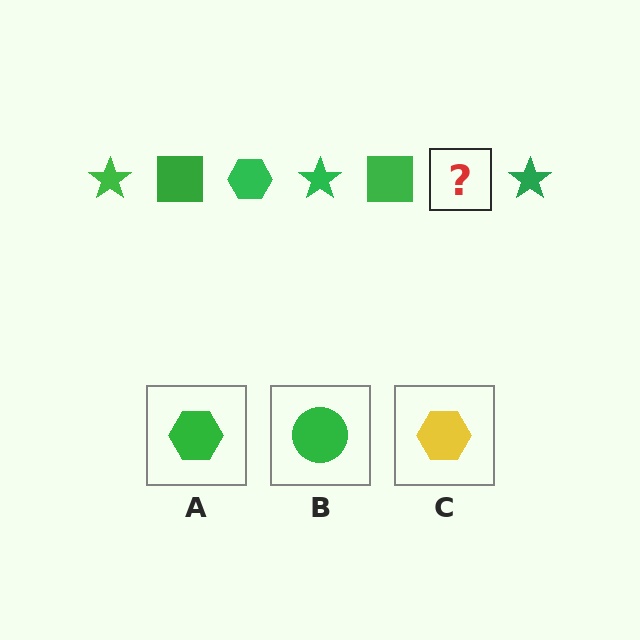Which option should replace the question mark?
Option A.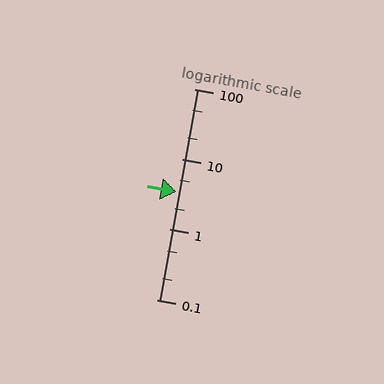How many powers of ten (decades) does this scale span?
The scale spans 3 decades, from 0.1 to 100.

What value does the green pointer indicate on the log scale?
The pointer indicates approximately 3.4.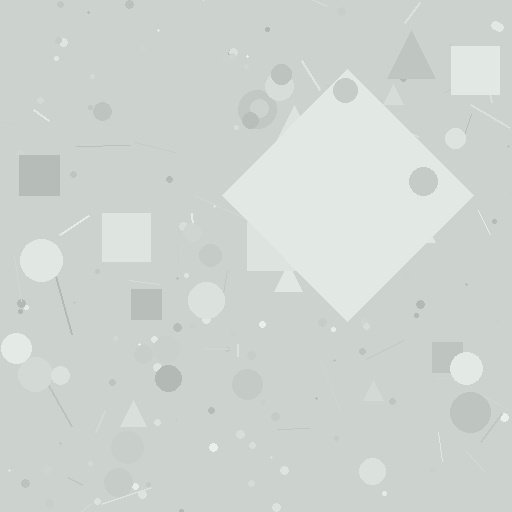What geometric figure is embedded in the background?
A diamond is embedded in the background.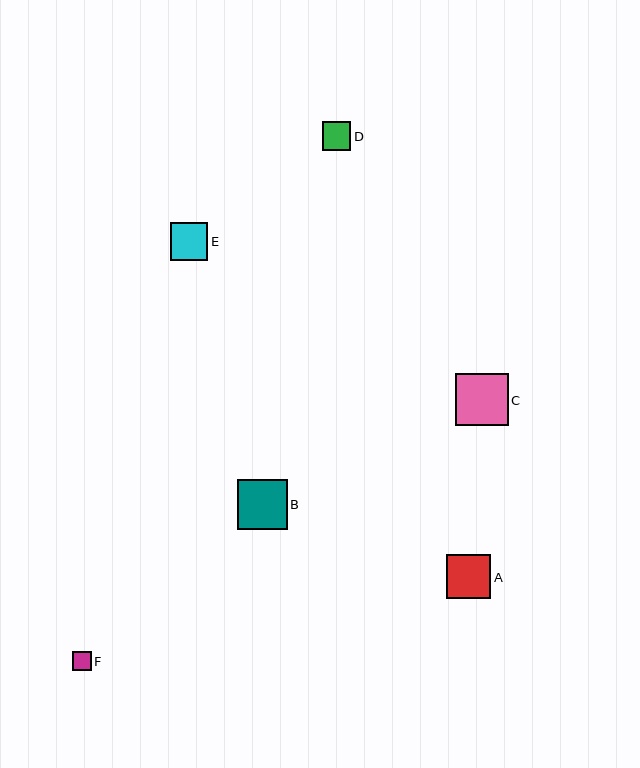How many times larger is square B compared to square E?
Square B is approximately 1.3 times the size of square E.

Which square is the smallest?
Square F is the smallest with a size of approximately 19 pixels.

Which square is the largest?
Square C is the largest with a size of approximately 52 pixels.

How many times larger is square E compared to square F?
Square E is approximately 2.0 times the size of square F.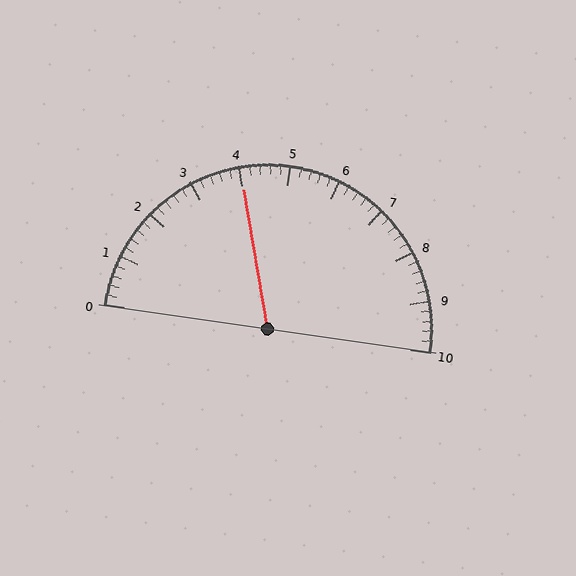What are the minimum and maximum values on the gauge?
The gauge ranges from 0 to 10.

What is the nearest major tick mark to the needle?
The nearest major tick mark is 4.